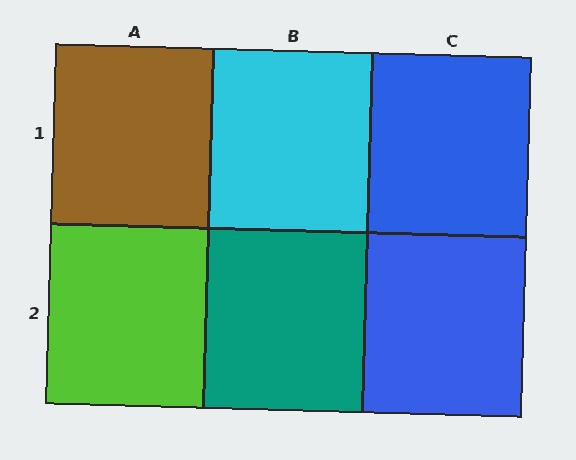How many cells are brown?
1 cell is brown.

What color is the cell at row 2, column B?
Teal.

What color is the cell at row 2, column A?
Lime.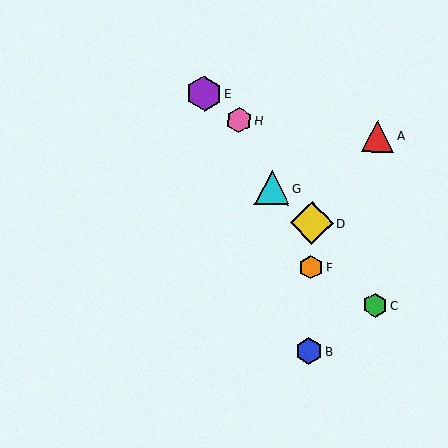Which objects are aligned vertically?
Objects B, D, F are aligned vertically.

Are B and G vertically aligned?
No, B is at x≈309 and G is at x≈272.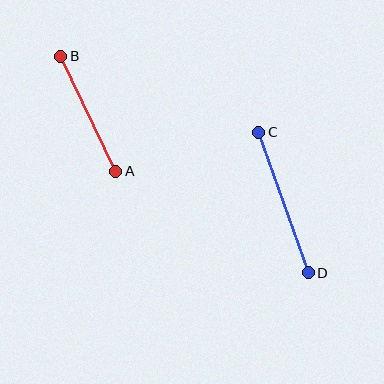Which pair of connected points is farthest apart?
Points C and D are farthest apart.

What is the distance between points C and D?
The distance is approximately 149 pixels.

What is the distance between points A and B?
The distance is approximately 128 pixels.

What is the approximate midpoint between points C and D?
The midpoint is at approximately (284, 203) pixels.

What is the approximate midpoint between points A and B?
The midpoint is at approximately (88, 114) pixels.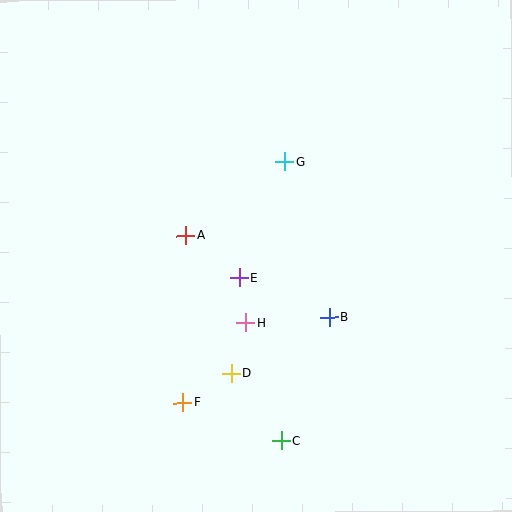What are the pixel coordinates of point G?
Point G is at (285, 162).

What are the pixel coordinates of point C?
Point C is at (282, 441).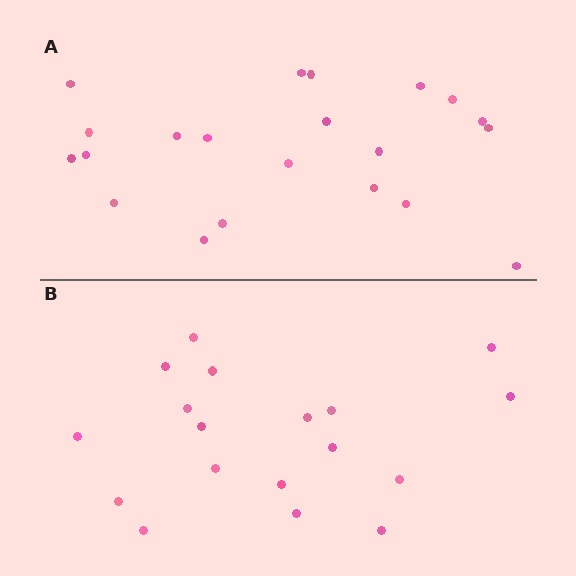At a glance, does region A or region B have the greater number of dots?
Region A (the top region) has more dots.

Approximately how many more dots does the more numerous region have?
Region A has just a few more — roughly 2 or 3 more dots than region B.